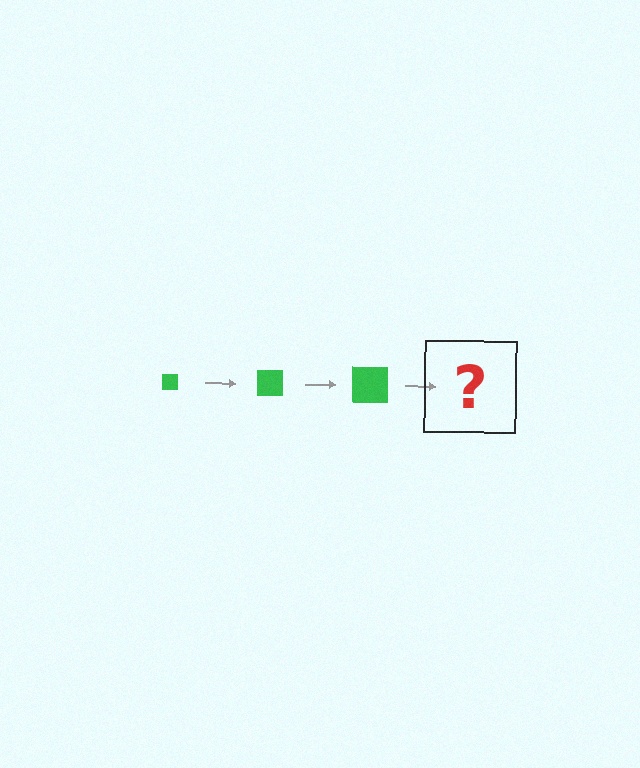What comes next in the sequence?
The next element should be a green square, larger than the previous one.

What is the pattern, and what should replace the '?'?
The pattern is that the square gets progressively larger each step. The '?' should be a green square, larger than the previous one.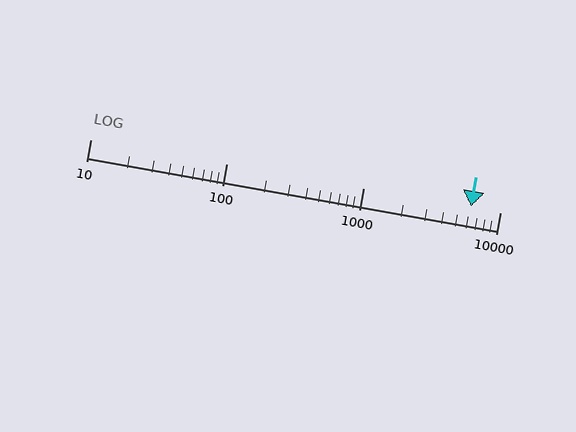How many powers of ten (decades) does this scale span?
The scale spans 3 decades, from 10 to 10000.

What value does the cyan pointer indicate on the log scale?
The pointer indicates approximately 6100.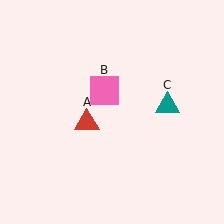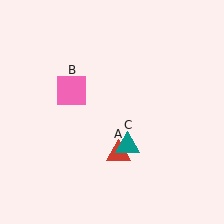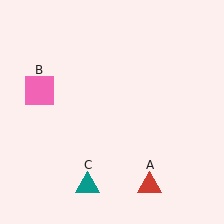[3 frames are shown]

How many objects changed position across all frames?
3 objects changed position: red triangle (object A), pink square (object B), teal triangle (object C).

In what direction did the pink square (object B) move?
The pink square (object B) moved left.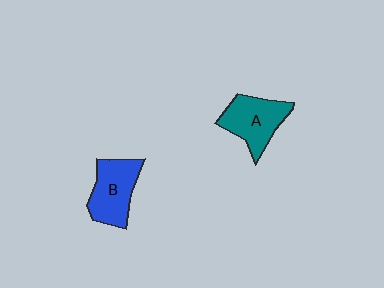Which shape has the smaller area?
Shape B (blue).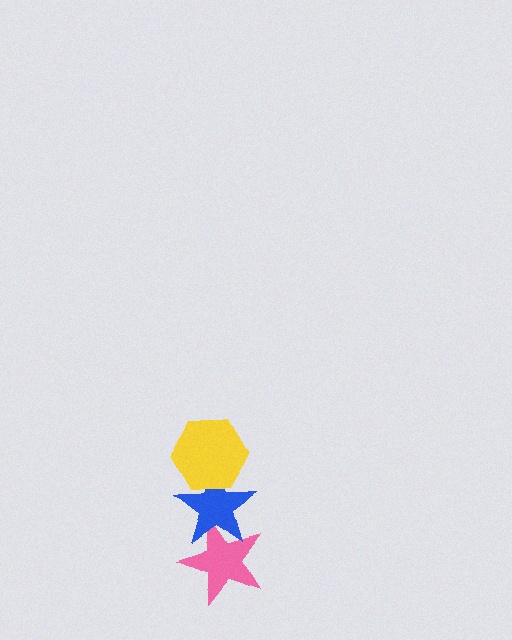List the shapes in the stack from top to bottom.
From top to bottom: the yellow hexagon, the blue star, the pink star.